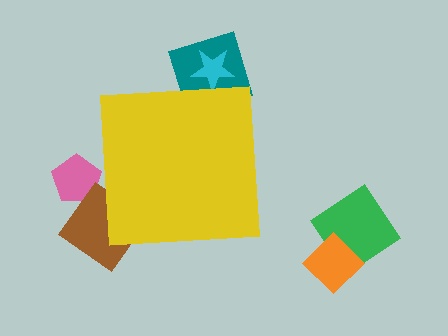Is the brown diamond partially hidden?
Yes, the brown diamond is partially hidden behind the yellow square.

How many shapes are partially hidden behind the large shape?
4 shapes are partially hidden.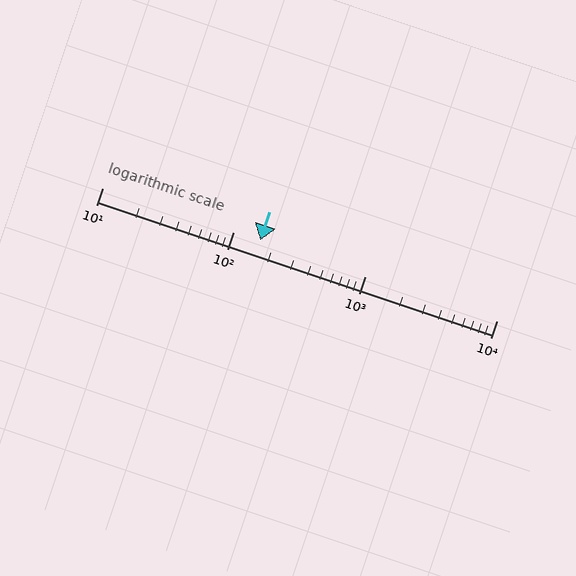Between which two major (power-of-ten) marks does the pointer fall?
The pointer is between 100 and 1000.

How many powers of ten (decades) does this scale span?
The scale spans 3 decades, from 10 to 10000.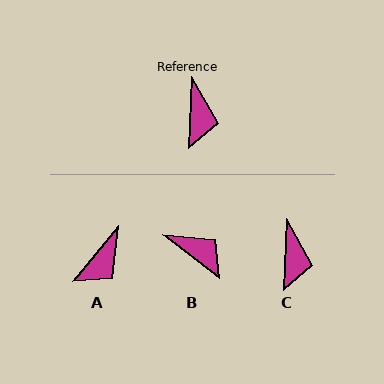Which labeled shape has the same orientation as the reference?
C.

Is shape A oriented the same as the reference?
No, it is off by about 36 degrees.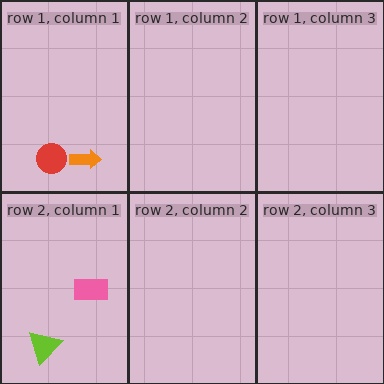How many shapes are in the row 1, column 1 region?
2.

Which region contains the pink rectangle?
The row 2, column 1 region.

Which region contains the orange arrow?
The row 1, column 1 region.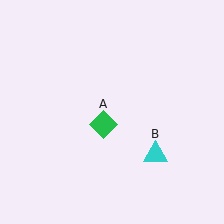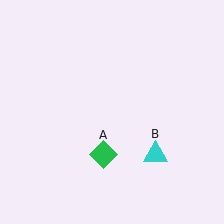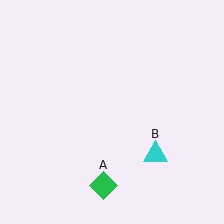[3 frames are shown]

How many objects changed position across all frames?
1 object changed position: green diamond (object A).